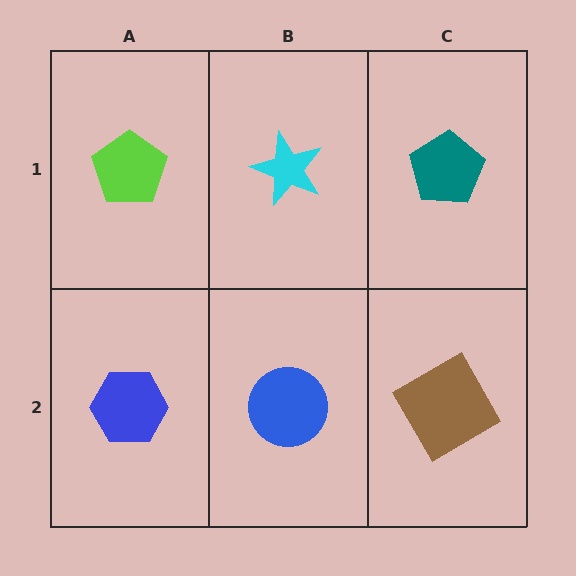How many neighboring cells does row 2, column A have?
2.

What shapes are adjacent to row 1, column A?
A blue hexagon (row 2, column A), a cyan star (row 1, column B).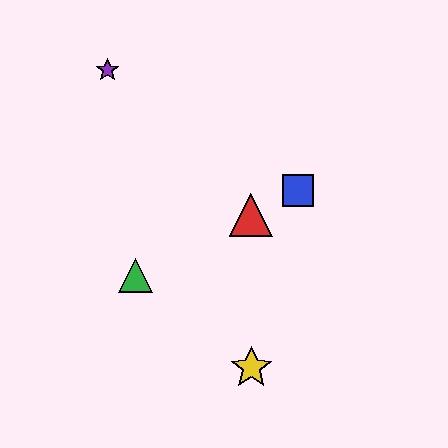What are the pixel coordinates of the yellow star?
The yellow star is at (251, 368).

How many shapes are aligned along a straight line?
3 shapes (the red triangle, the blue square, the green triangle) are aligned along a straight line.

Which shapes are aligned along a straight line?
The red triangle, the blue square, the green triangle are aligned along a straight line.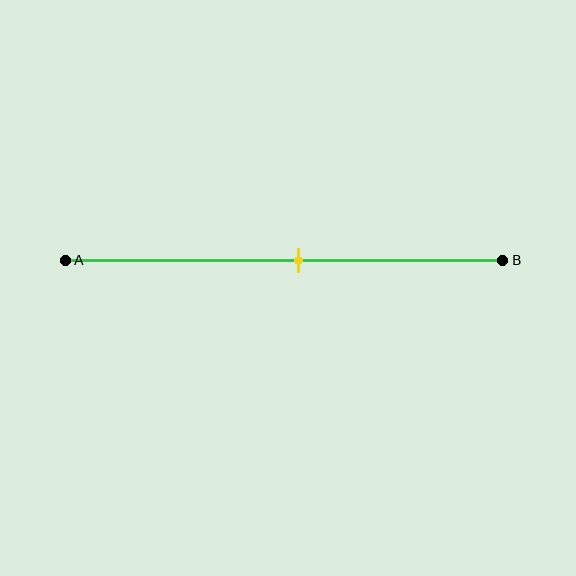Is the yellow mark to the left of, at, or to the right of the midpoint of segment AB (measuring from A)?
The yellow mark is to the right of the midpoint of segment AB.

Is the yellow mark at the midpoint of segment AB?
No, the mark is at about 55% from A, not at the 50% midpoint.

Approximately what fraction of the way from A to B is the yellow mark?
The yellow mark is approximately 55% of the way from A to B.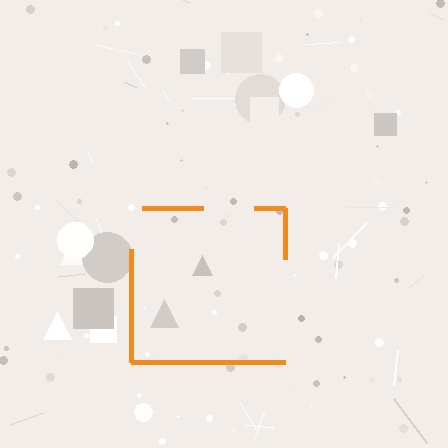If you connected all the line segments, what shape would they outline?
They would outline a square.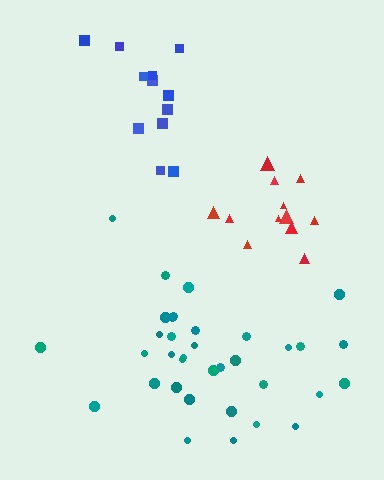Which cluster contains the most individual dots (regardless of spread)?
Teal (35).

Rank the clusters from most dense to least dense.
red, blue, teal.